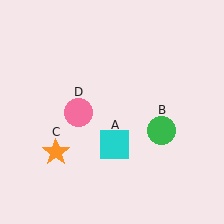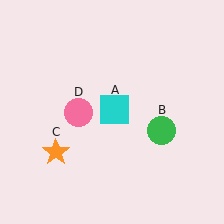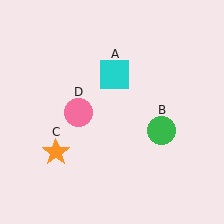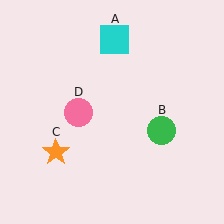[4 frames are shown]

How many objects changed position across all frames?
1 object changed position: cyan square (object A).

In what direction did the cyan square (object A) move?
The cyan square (object A) moved up.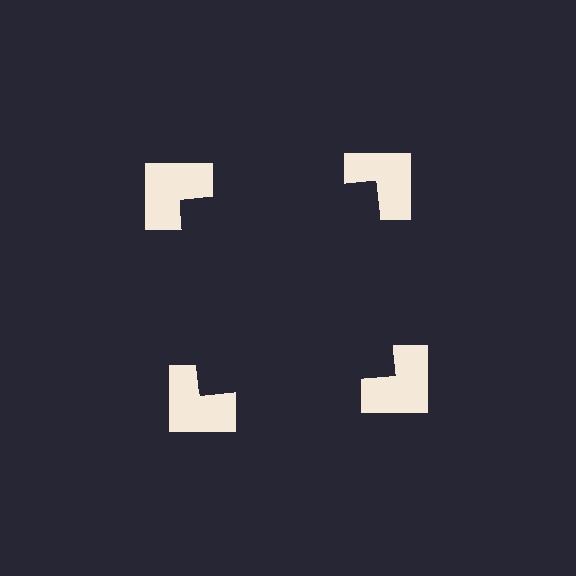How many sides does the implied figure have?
4 sides.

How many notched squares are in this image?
There are 4 — one at each vertex of the illusory square.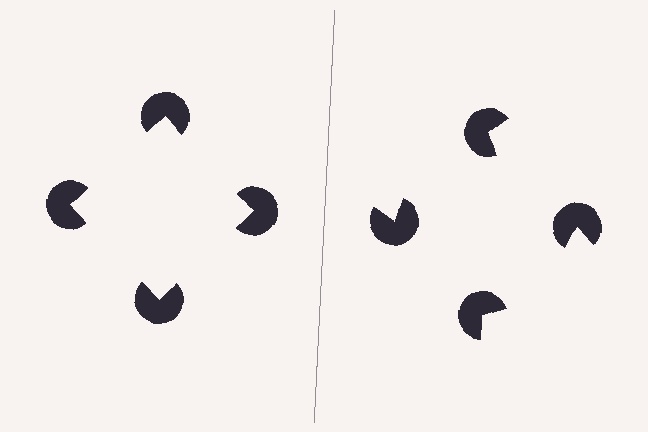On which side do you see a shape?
An illusory square appears on the left side. On the right side the wedge cuts are rotated, so no coherent shape forms.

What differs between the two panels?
The pac-man discs are positioned identically on both sides; only the wedge orientations differ. On the left they align to a square; on the right they are misaligned.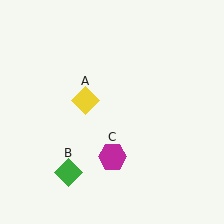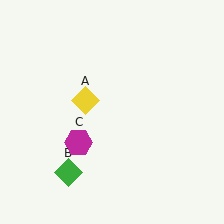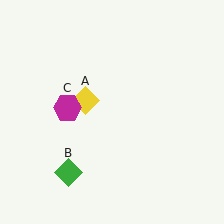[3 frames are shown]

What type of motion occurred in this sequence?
The magenta hexagon (object C) rotated clockwise around the center of the scene.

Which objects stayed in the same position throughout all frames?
Yellow diamond (object A) and green diamond (object B) remained stationary.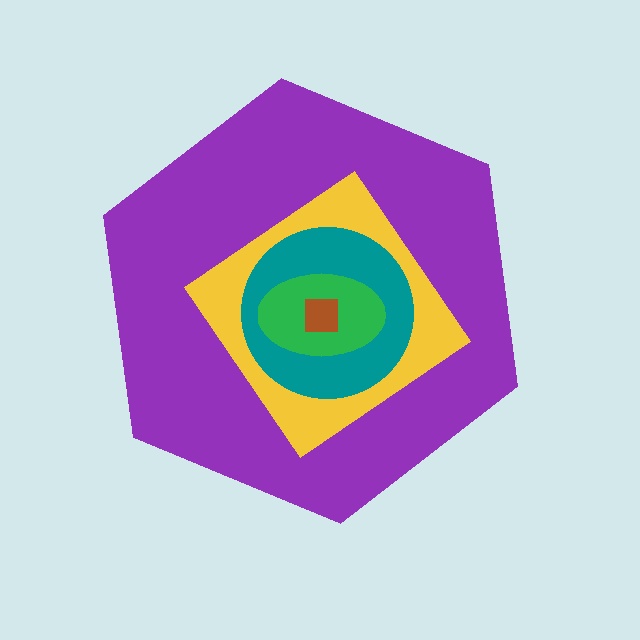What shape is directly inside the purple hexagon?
The yellow diamond.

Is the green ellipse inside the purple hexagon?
Yes.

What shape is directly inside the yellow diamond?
The teal circle.